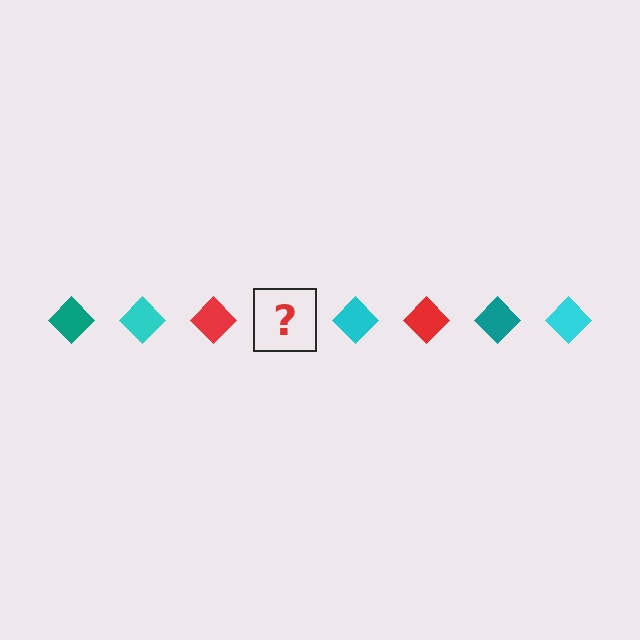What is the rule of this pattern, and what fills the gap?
The rule is that the pattern cycles through teal, cyan, red diamonds. The gap should be filled with a teal diamond.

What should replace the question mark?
The question mark should be replaced with a teal diamond.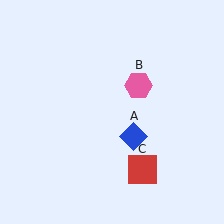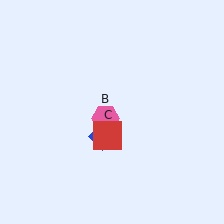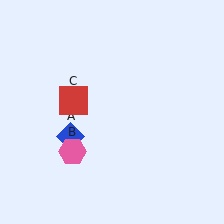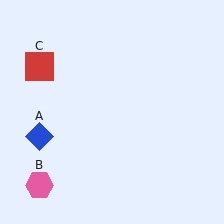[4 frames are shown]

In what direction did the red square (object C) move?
The red square (object C) moved up and to the left.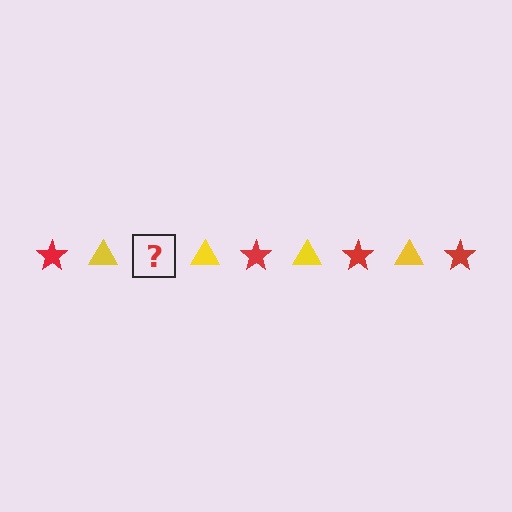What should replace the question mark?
The question mark should be replaced with a red star.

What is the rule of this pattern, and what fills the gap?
The rule is that the pattern alternates between red star and yellow triangle. The gap should be filled with a red star.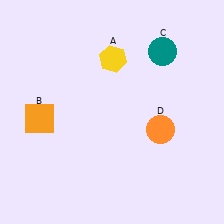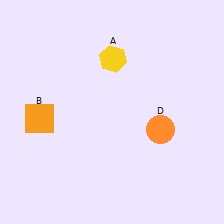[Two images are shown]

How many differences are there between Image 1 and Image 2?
There is 1 difference between the two images.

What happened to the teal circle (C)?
The teal circle (C) was removed in Image 2. It was in the top-right area of Image 1.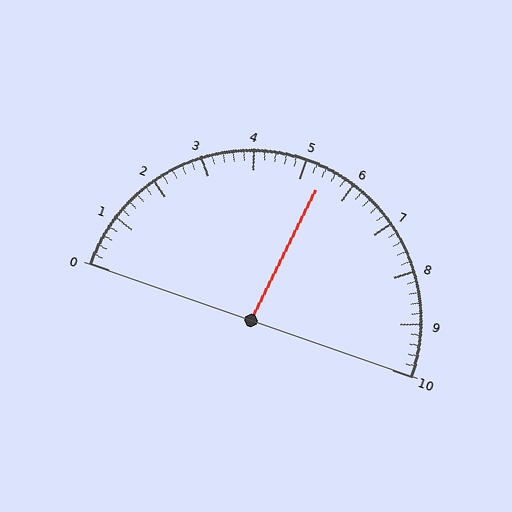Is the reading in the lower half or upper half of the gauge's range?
The reading is in the upper half of the range (0 to 10).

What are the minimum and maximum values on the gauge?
The gauge ranges from 0 to 10.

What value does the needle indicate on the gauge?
The needle indicates approximately 5.4.